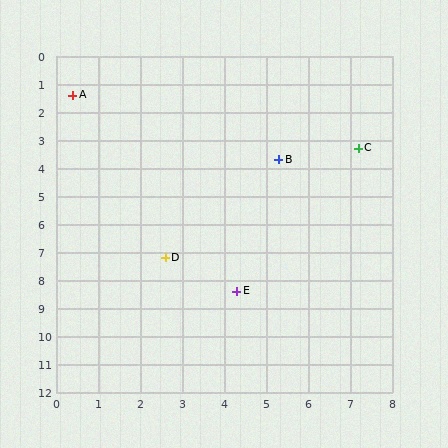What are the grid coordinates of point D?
Point D is at approximately (2.6, 7.2).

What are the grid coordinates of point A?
Point A is at approximately (0.4, 1.4).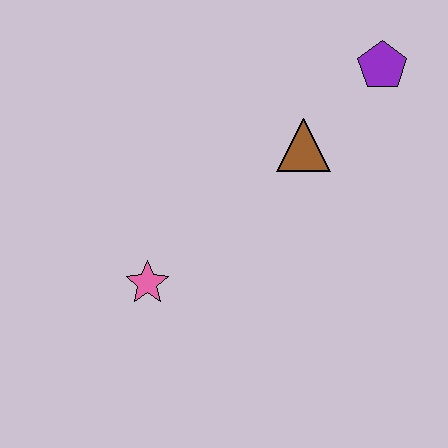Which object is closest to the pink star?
The brown triangle is closest to the pink star.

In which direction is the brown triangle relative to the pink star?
The brown triangle is to the right of the pink star.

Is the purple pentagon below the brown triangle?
No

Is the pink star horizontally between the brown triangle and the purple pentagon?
No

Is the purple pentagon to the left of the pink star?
No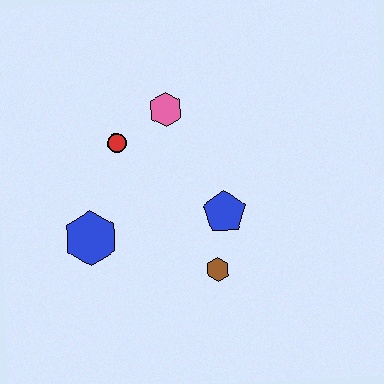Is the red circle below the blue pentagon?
No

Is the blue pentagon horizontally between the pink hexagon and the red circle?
No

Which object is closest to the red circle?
The pink hexagon is closest to the red circle.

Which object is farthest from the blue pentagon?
The blue hexagon is farthest from the blue pentagon.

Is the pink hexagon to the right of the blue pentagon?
No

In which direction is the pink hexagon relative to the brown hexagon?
The pink hexagon is above the brown hexagon.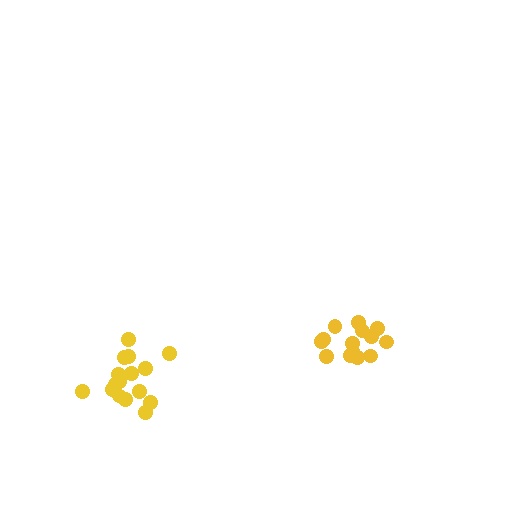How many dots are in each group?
Group 1: 14 dots, Group 2: 16 dots (30 total).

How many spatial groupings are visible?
There are 2 spatial groupings.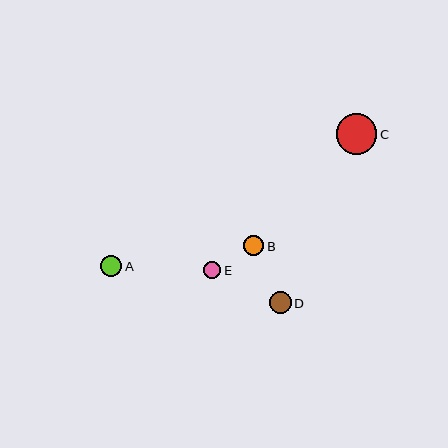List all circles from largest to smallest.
From largest to smallest: C, D, A, B, E.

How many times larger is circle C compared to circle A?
Circle C is approximately 1.9 times the size of circle A.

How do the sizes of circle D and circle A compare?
Circle D and circle A are approximately the same size.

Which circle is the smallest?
Circle E is the smallest with a size of approximately 17 pixels.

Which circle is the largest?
Circle C is the largest with a size of approximately 40 pixels.